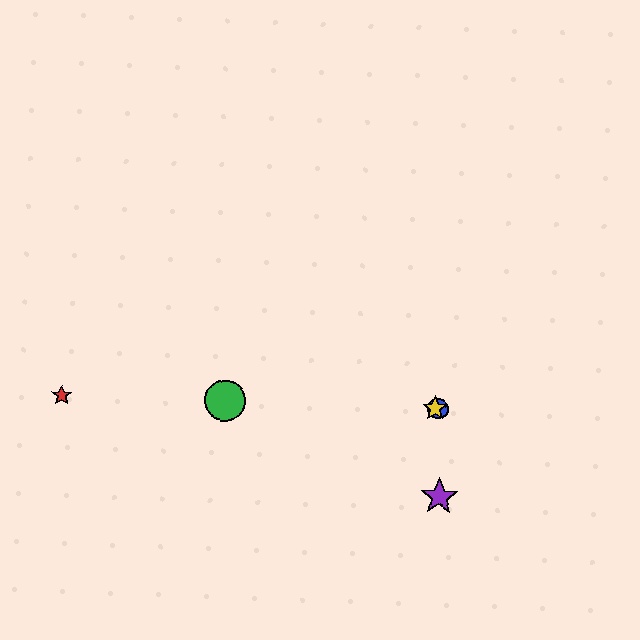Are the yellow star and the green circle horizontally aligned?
Yes, both are at y≈409.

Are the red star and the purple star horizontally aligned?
No, the red star is at y≈395 and the purple star is at y≈497.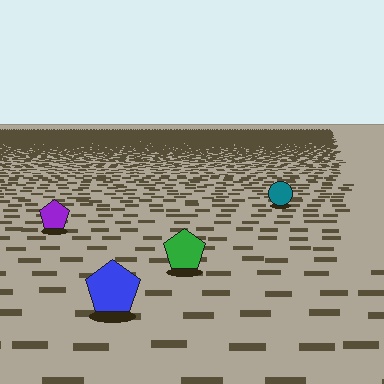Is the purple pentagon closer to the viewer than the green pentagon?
No. The green pentagon is closer — you can tell from the texture gradient: the ground texture is coarser near it.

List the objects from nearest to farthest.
From nearest to farthest: the blue pentagon, the green pentagon, the purple pentagon, the teal circle.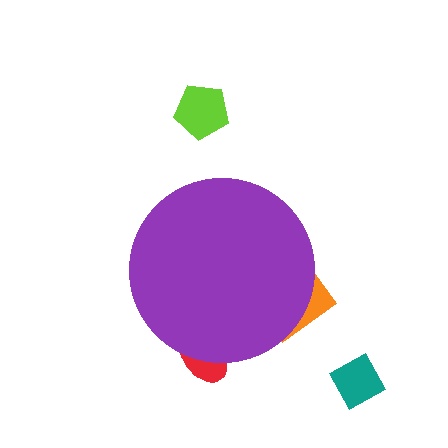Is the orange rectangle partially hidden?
Yes, the orange rectangle is partially hidden behind the purple circle.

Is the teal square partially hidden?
No, the teal square is fully visible.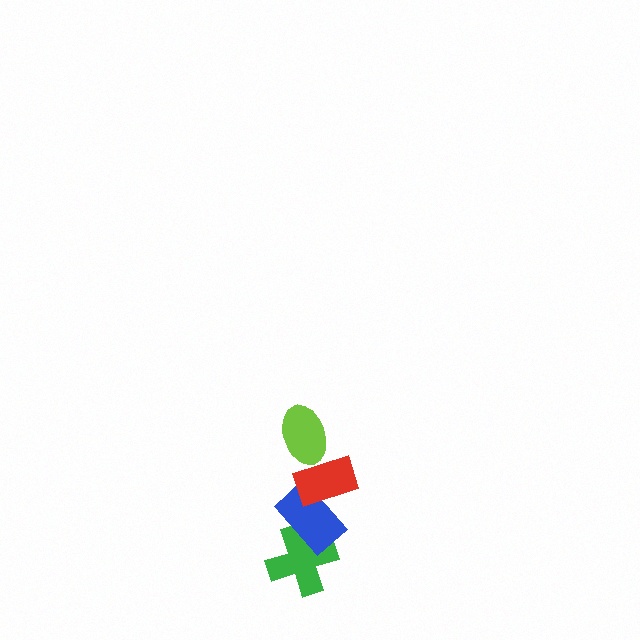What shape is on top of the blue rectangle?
The red rectangle is on top of the blue rectangle.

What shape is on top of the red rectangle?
The lime ellipse is on top of the red rectangle.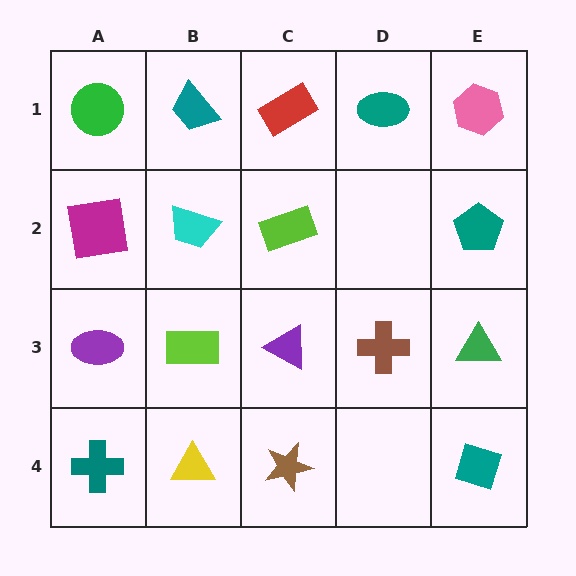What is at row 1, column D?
A teal ellipse.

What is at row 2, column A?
A magenta square.